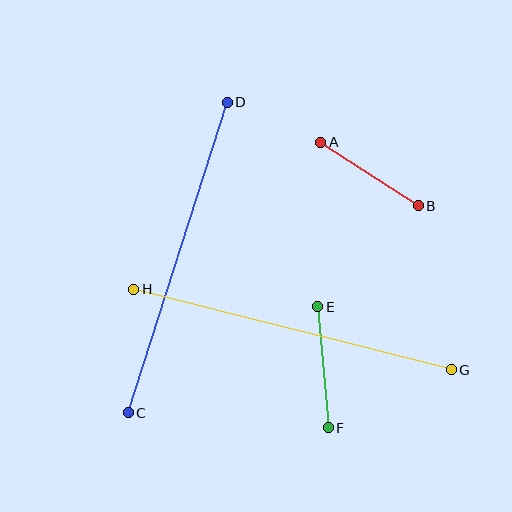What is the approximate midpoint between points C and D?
The midpoint is at approximately (178, 257) pixels.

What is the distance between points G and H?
The distance is approximately 328 pixels.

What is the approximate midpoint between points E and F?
The midpoint is at approximately (323, 367) pixels.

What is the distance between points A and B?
The distance is approximately 116 pixels.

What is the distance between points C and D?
The distance is approximately 326 pixels.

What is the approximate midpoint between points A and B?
The midpoint is at approximately (370, 174) pixels.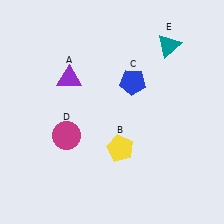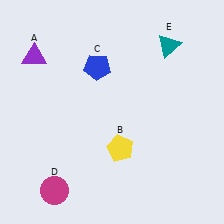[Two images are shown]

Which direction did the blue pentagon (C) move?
The blue pentagon (C) moved left.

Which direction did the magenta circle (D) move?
The magenta circle (D) moved down.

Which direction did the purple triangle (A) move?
The purple triangle (A) moved left.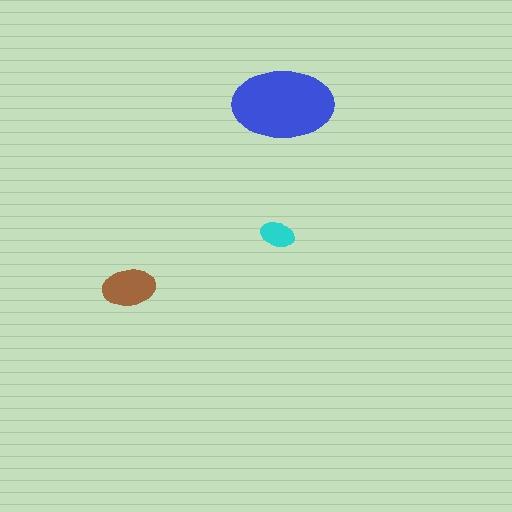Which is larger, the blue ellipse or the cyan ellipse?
The blue one.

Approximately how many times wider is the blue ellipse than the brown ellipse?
About 2 times wider.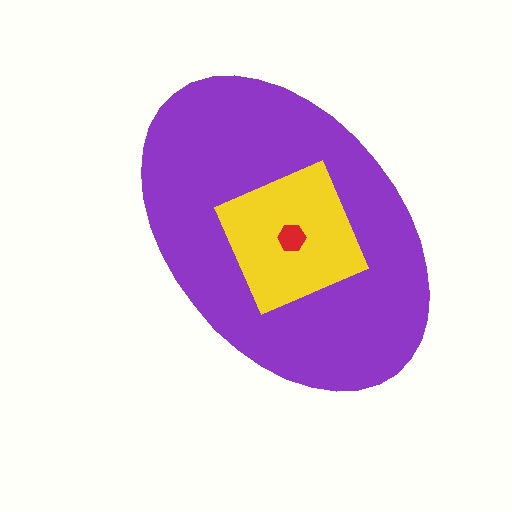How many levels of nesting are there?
3.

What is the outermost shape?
The purple ellipse.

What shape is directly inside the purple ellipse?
The yellow square.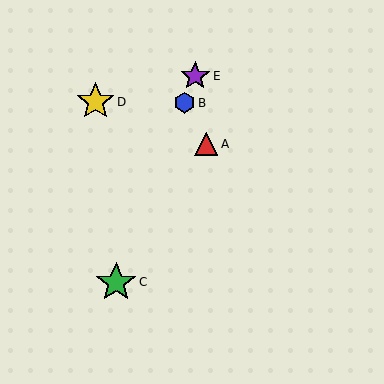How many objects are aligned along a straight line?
3 objects (B, C, E) are aligned along a straight line.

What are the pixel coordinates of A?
Object A is at (206, 144).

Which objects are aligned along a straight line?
Objects B, C, E are aligned along a straight line.